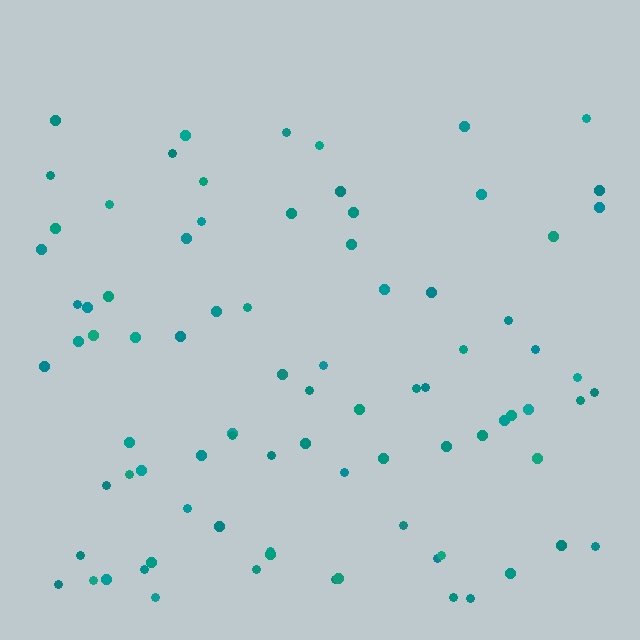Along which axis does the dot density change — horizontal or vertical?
Vertical.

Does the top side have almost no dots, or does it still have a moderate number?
Still a moderate number, just noticeably fewer than the bottom.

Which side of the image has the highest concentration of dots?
The bottom.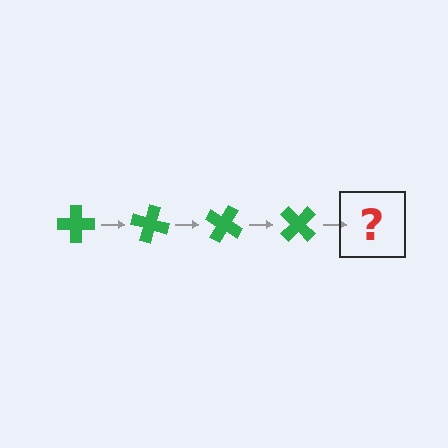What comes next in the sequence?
The next element should be a green cross rotated 60 degrees.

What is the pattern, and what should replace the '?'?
The pattern is that the cross rotates 15 degrees each step. The '?' should be a green cross rotated 60 degrees.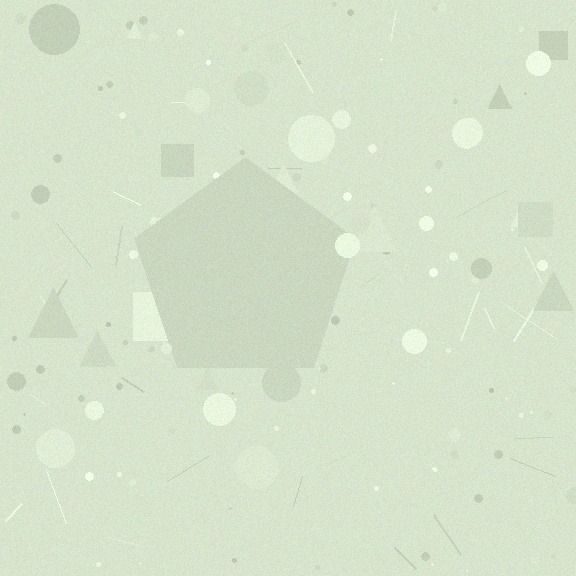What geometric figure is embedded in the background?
A pentagon is embedded in the background.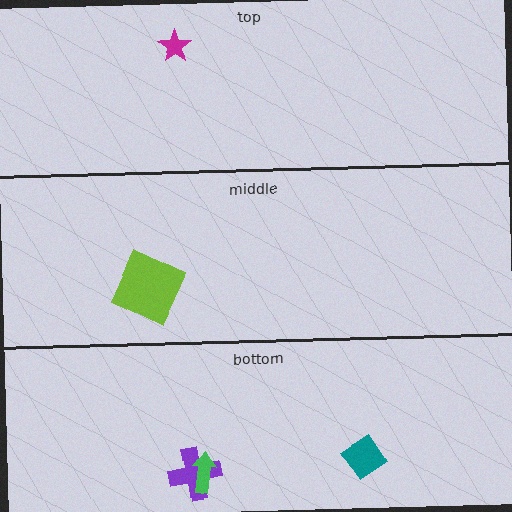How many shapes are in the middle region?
1.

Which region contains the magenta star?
The top region.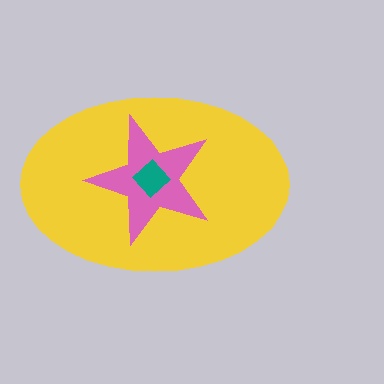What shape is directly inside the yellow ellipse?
The pink star.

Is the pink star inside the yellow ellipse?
Yes.